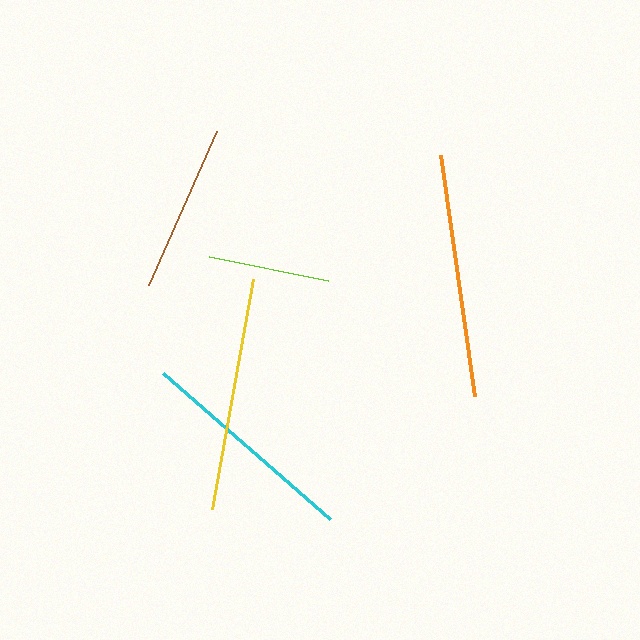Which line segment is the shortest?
The lime line is the shortest at approximately 121 pixels.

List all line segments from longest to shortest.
From longest to shortest: orange, yellow, cyan, brown, lime.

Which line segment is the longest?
The orange line is the longest at approximately 243 pixels.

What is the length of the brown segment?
The brown segment is approximately 168 pixels long.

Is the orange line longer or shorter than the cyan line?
The orange line is longer than the cyan line.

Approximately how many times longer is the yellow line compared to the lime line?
The yellow line is approximately 1.9 times the length of the lime line.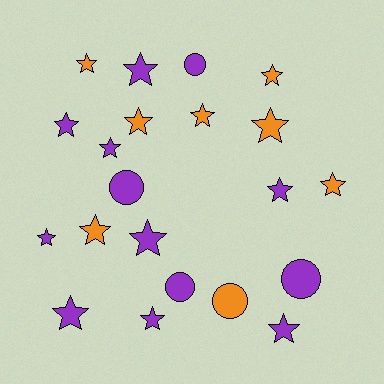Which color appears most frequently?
Purple, with 13 objects.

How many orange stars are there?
There are 7 orange stars.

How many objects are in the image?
There are 21 objects.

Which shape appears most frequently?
Star, with 16 objects.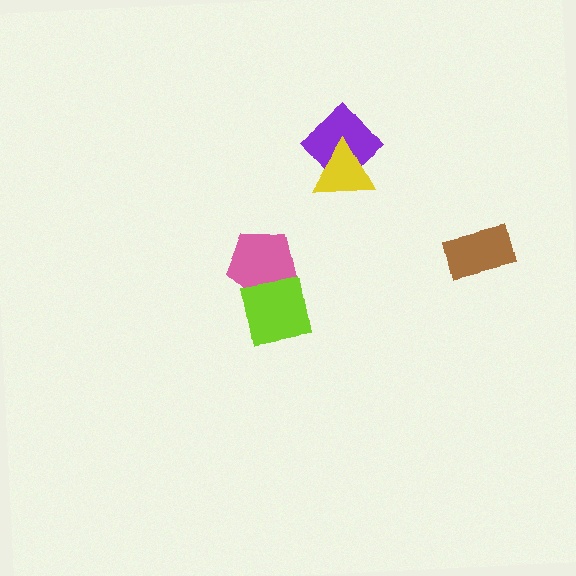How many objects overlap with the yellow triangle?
1 object overlaps with the yellow triangle.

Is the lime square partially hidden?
No, no other shape covers it.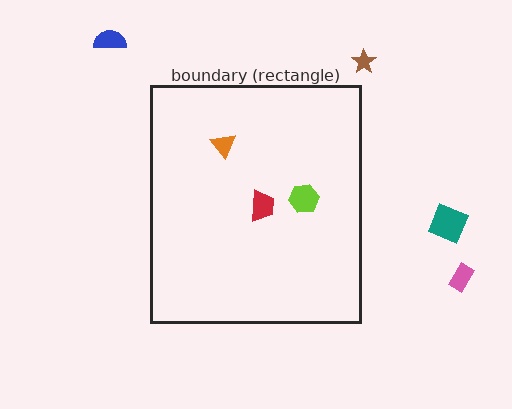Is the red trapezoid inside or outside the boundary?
Inside.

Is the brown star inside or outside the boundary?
Outside.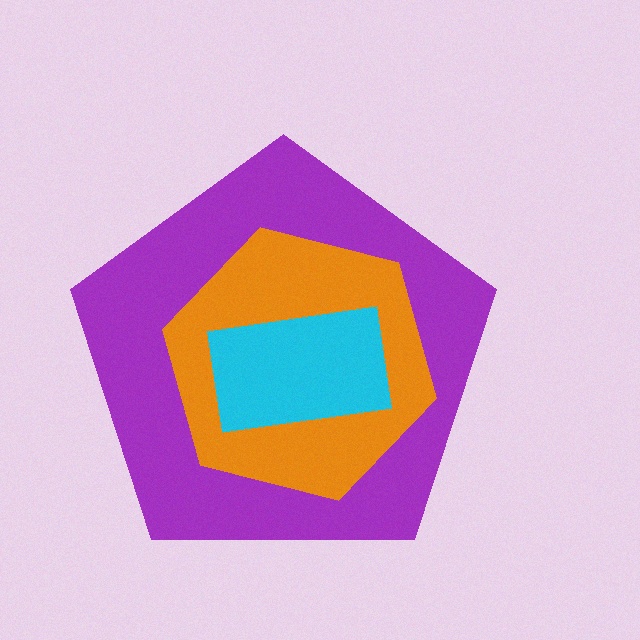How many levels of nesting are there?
3.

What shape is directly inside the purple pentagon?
The orange hexagon.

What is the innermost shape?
The cyan rectangle.